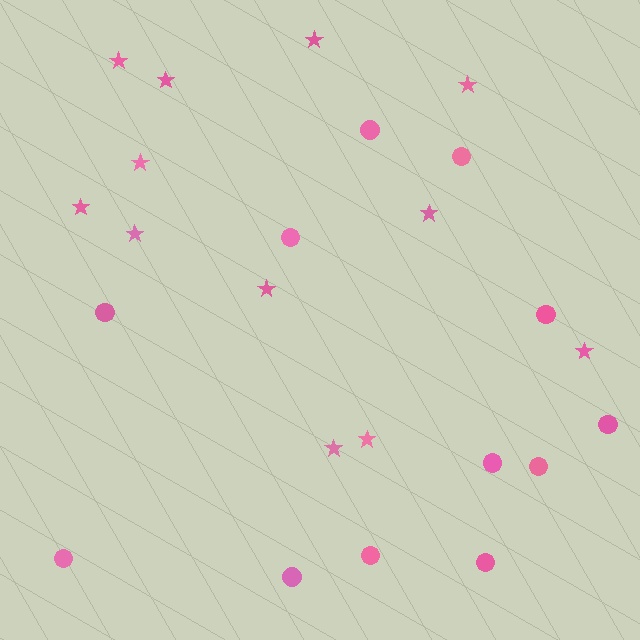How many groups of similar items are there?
There are 2 groups: one group of stars (12) and one group of circles (12).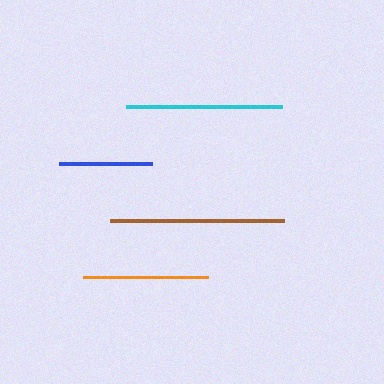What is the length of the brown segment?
The brown segment is approximately 174 pixels long.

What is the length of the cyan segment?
The cyan segment is approximately 156 pixels long.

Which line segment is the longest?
The brown line is the longest at approximately 174 pixels.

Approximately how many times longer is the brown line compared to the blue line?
The brown line is approximately 1.9 times the length of the blue line.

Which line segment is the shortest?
The blue line is the shortest at approximately 93 pixels.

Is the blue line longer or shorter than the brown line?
The brown line is longer than the blue line.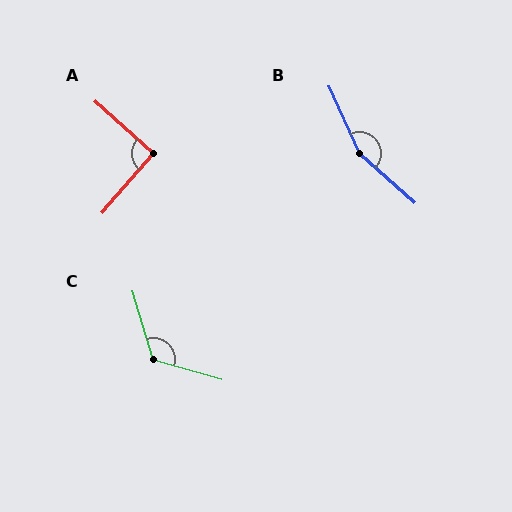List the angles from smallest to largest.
A (91°), C (122°), B (156°).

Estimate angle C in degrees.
Approximately 122 degrees.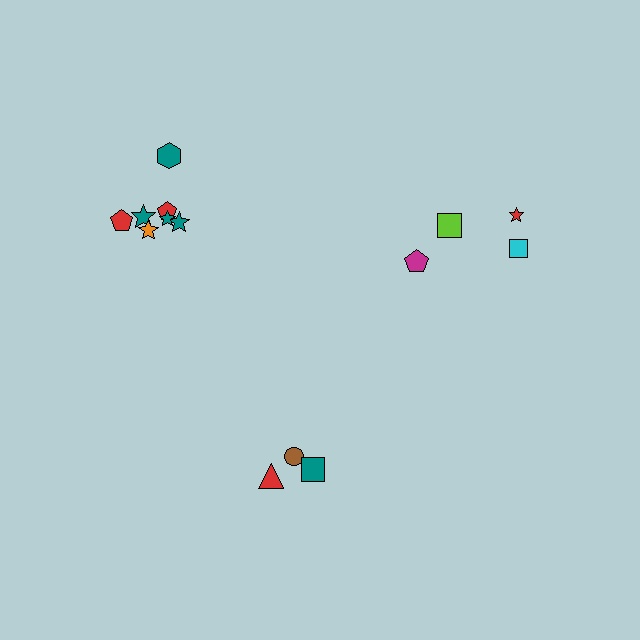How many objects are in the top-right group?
There are 4 objects.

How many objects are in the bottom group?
There are 3 objects.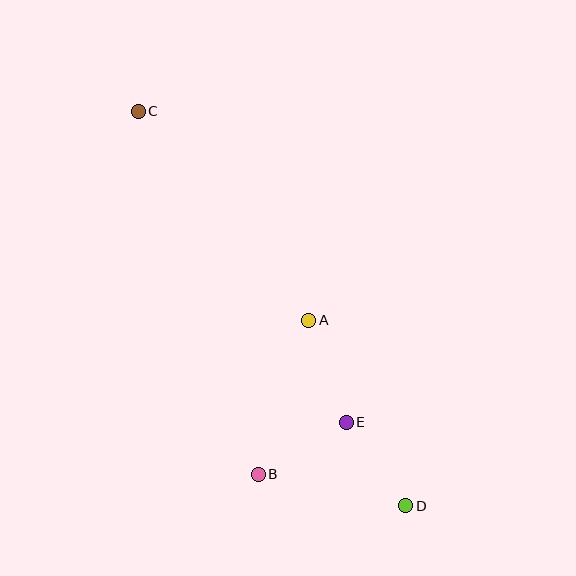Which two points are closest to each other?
Points D and E are closest to each other.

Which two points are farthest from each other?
Points C and D are farthest from each other.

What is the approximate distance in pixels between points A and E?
The distance between A and E is approximately 109 pixels.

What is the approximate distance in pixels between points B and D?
The distance between B and D is approximately 151 pixels.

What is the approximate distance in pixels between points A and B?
The distance between A and B is approximately 162 pixels.